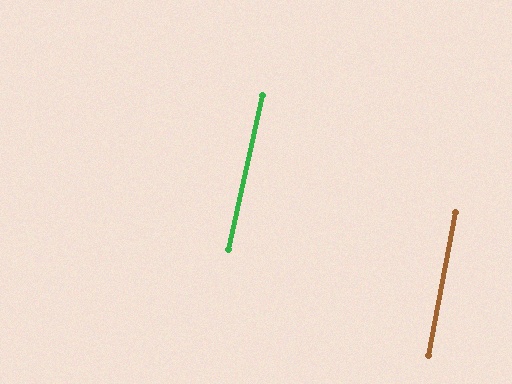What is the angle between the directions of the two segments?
Approximately 1 degree.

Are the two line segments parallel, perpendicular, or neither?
Parallel — their directions differ by only 1.4°.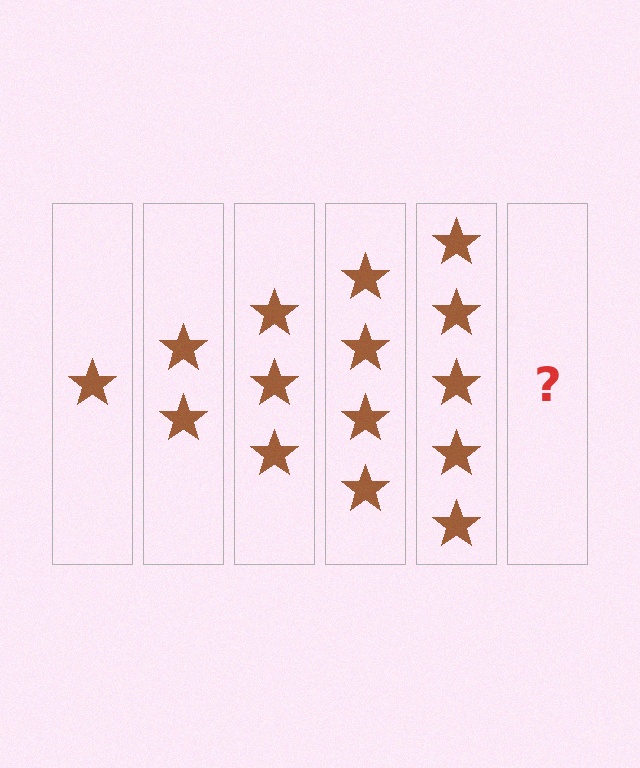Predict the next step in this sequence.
The next step is 6 stars.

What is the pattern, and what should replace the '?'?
The pattern is that each step adds one more star. The '?' should be 6 stars.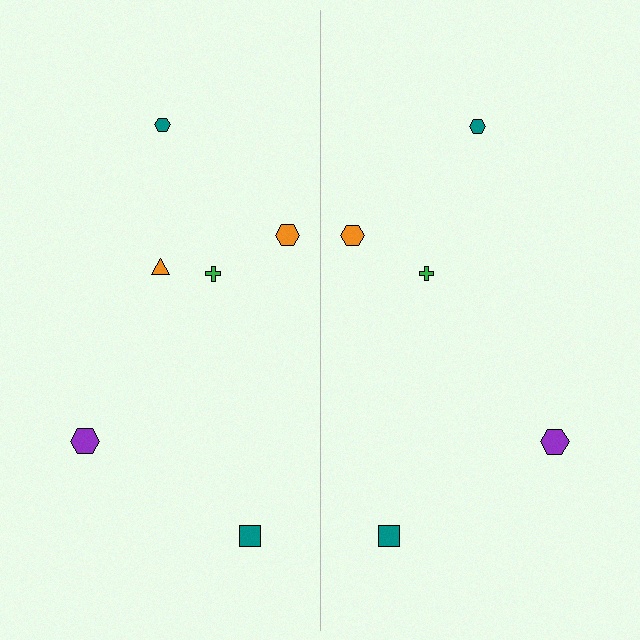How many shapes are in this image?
There are 11 shapes in this image.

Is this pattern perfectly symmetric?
No, the pattern is not perfectly symmetric. A orange triangle is missing from the right side.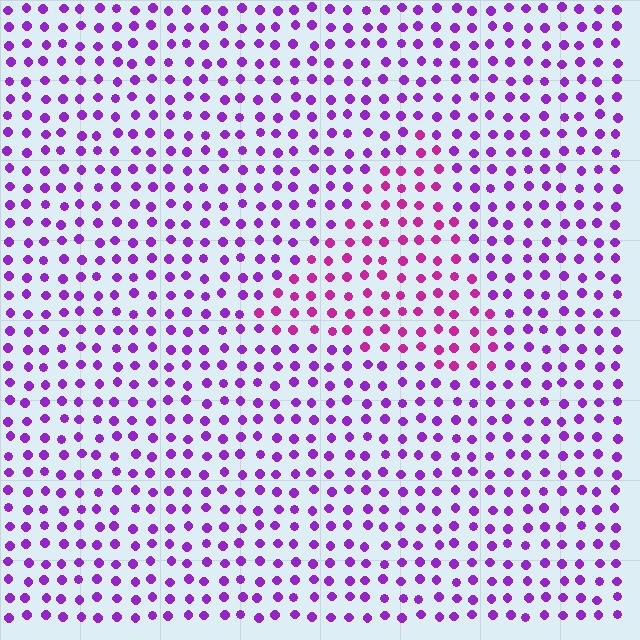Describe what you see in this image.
The image is filled with small purple elements in a uniform arrangement. A triangle-shaped region is visible where the elements are tinted to a slightly different hue, forming a subtle color boundary.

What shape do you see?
I see a triangle.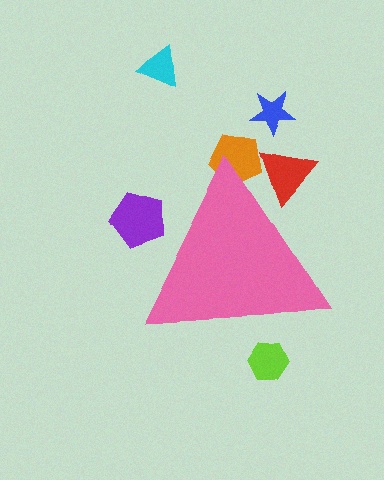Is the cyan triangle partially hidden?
No, the cyan triangle is fully visible.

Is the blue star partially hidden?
No, the blue star is fully visible.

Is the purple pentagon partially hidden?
Yes, the purple pentagon is partially hidden behind the pink triangle.